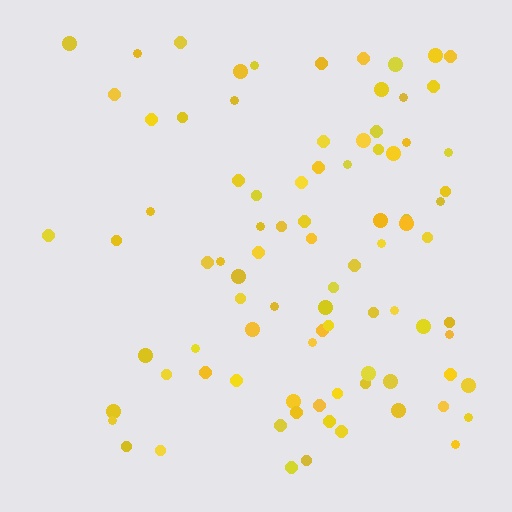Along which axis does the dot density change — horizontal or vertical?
Horizontal.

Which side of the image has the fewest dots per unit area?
The left.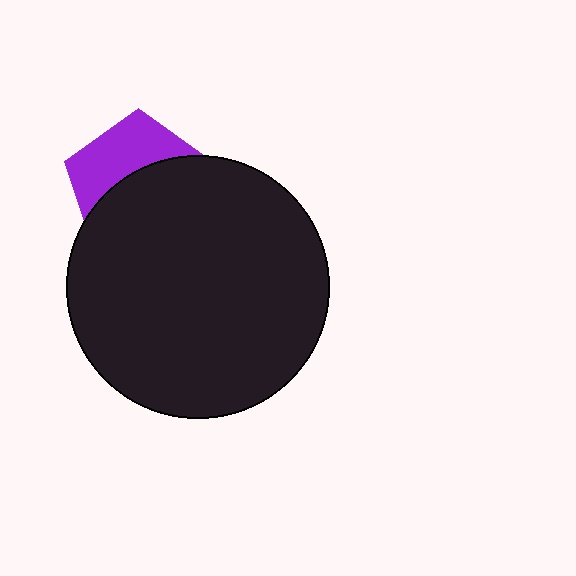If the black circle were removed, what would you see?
You would see the complete purple pentagon.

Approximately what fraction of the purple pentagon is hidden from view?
Roughly 59% of the purple pentagon is hidden behind the black circle.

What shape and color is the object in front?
The object in front is a black circle.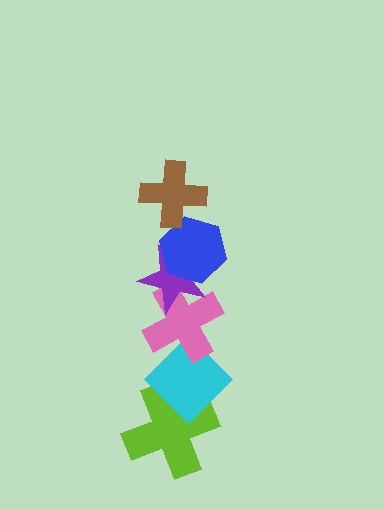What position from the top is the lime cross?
The lime cross is 6th from the top.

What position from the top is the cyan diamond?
The cyan diamond is 5th from the top.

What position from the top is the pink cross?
The pink cross is 4th from the top.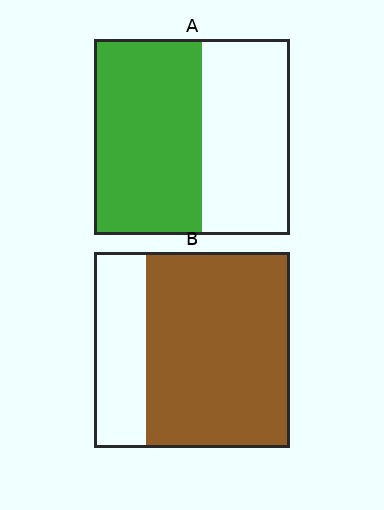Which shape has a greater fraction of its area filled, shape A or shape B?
Shape B.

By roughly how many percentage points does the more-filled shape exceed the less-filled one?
By roughly 20 percentage points (B over A).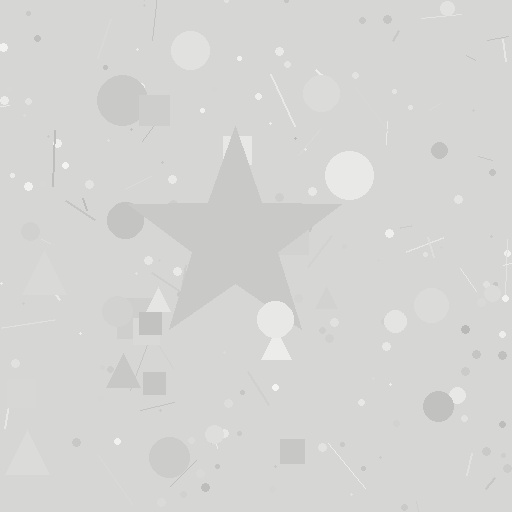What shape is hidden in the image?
A star is hidden in the image.